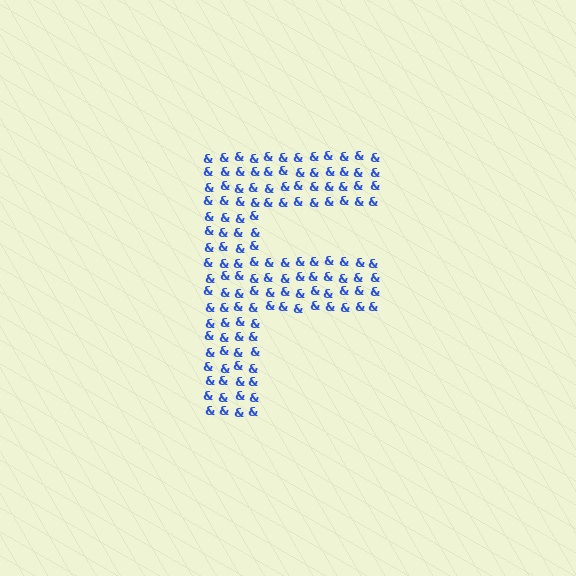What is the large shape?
The large shape is the letter F.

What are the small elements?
The small elements are ampersands.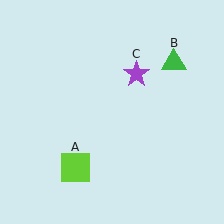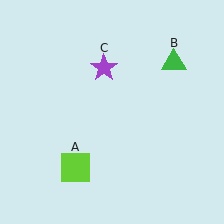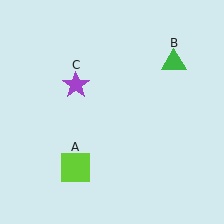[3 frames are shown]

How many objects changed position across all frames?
1 object changed position: purple star (object C).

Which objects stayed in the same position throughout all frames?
Lime square (object A) and green triangle (object B) remained stationary.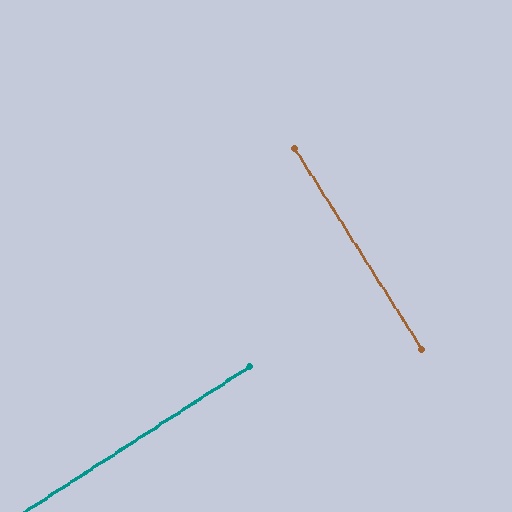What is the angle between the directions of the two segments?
Approximately 90 degrees.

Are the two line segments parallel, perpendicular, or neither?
Perpendicular — they meet at approximately 90°.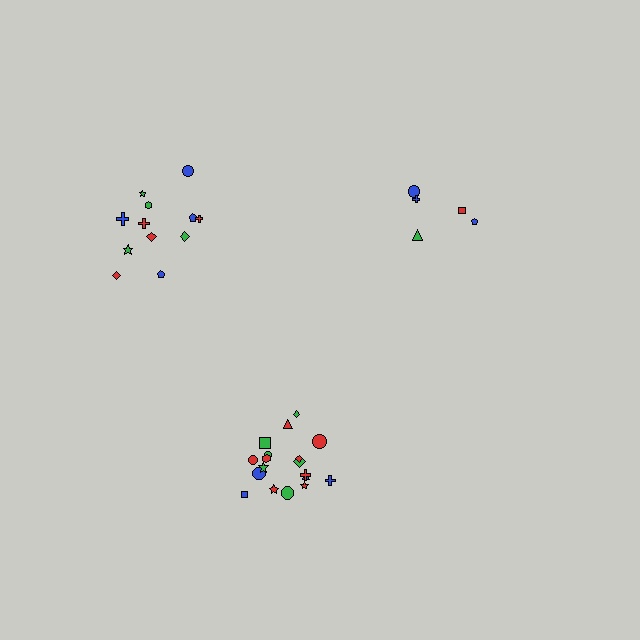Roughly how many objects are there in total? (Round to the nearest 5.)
Roughly 35 objects in total.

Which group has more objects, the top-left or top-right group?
The top-left group.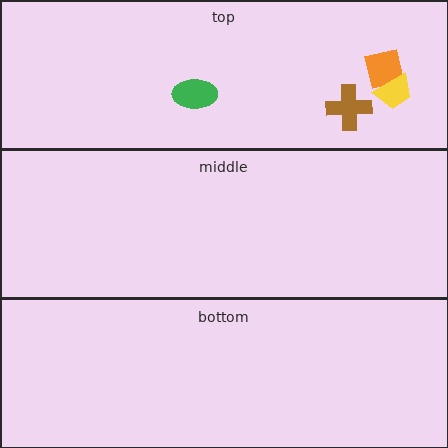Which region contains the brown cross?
The top region.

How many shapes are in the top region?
4.